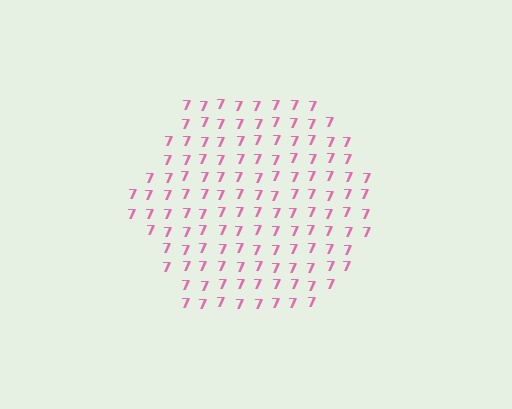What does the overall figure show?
The overall figure shows a hexagon.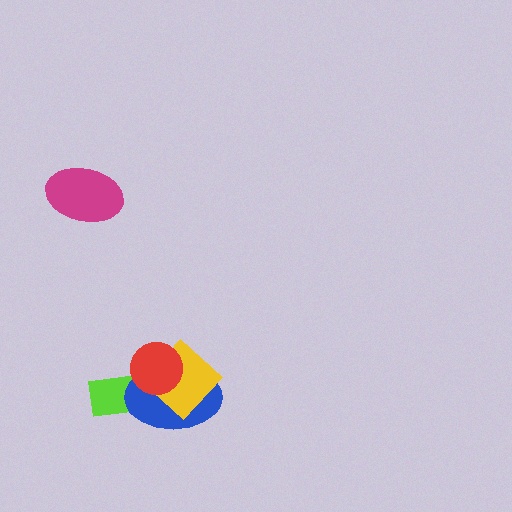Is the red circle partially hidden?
No, no other shape covers it.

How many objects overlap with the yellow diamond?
2 objects overlap with the yellow diamond.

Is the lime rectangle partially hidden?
Yes, it is partially covered by another shape.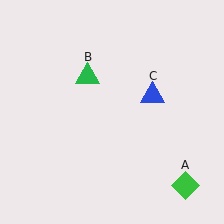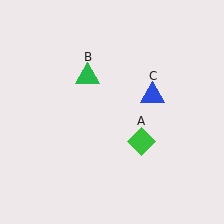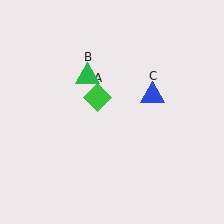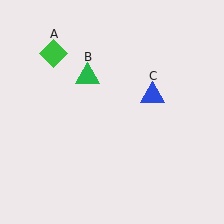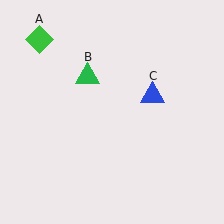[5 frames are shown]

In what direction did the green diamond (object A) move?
The green diamond (object A) moved up and to the left.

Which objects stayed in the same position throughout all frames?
Green triangle (object B) and blue triangle (object C) remained stationary.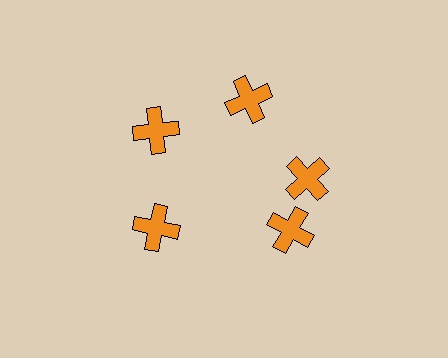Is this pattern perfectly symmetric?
No. The 5 orange crosses are arranged in a ring, but one element near the 5 o'clock position is rotated out of alignment along the ring, breaking the 5-fold rotational symmetry.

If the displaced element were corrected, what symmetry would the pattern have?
It would have 5-fold rotational symmetry — the pattern would map onto itself every 72 degrees.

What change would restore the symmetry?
The symmetry would be restored by rotating it back into even spacing with its neighbors so that all 5 crosses sit at equal angles and equal distance from the center.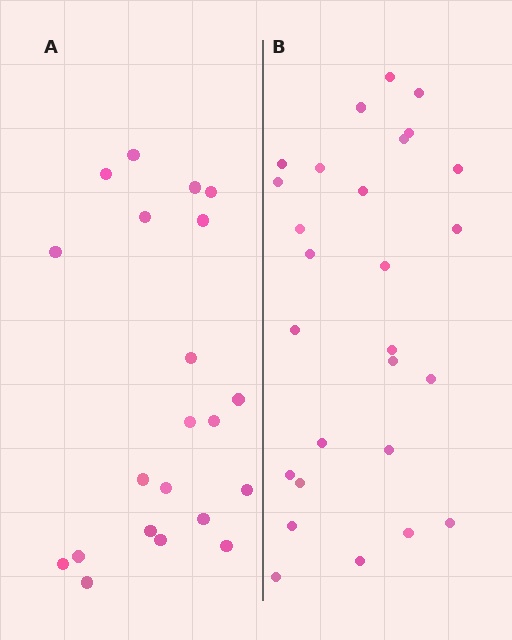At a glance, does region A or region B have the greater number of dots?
Region B (the right region) has more dots.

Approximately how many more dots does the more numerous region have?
Region B has about 6 more dots than region A.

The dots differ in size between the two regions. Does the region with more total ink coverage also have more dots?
No. Region A has more total ink coverage because its dots are larger, but region B actually contains more individual dots. Total area can be misleading — the number of items is what matters here.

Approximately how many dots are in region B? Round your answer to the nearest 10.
About 30 dots. (The exact count is 27, which rounds to 30.)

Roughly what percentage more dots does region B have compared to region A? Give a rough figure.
About 30% more.